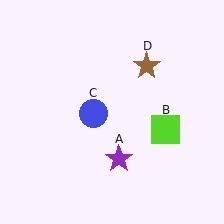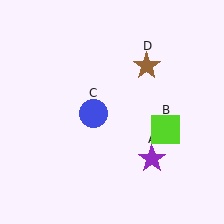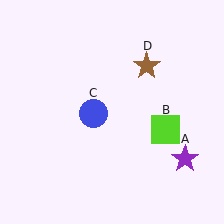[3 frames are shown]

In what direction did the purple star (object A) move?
The purple star (object A) moved right.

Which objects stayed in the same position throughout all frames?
Lime square (object B) and blue circle (object C) and brown star (object D) remained stationary.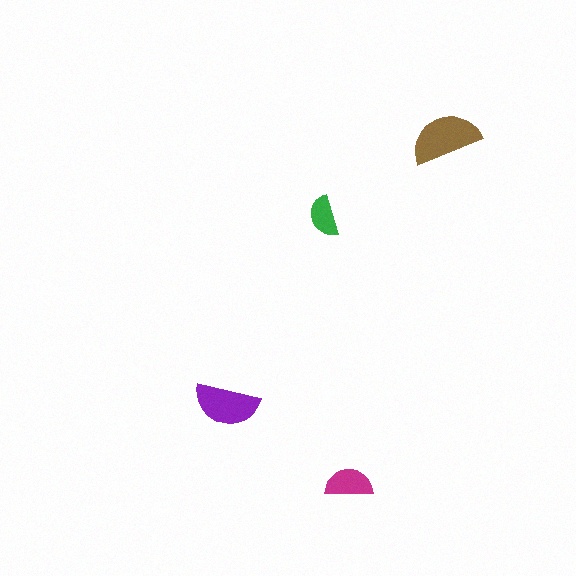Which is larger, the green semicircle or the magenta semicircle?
The magenta one.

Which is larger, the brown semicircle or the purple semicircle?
The brown one.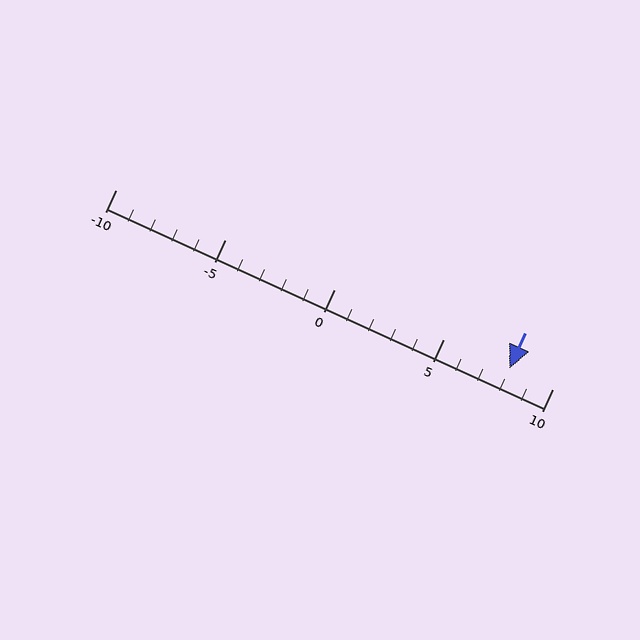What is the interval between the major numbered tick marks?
The major tick marks are spaced 5 units apart.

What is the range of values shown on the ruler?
The ruler shows values from -10 to 10.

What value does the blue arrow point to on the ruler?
The blue arrow points to approximately 8.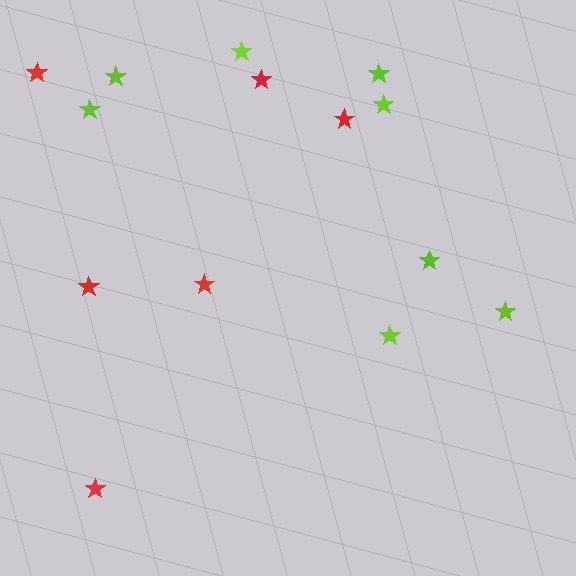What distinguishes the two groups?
There are 2 groups: one group of red stars (6) and one group of lime stars (8).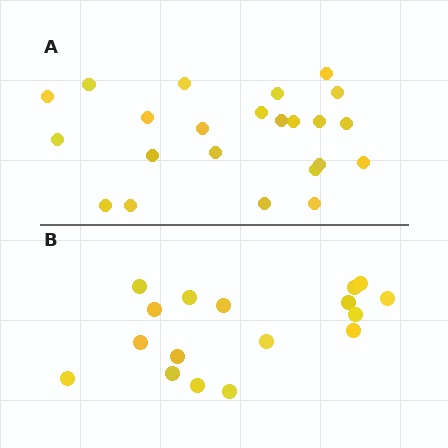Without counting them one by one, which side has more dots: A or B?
Region A (the top region) has more dots.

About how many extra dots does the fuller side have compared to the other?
Region A has about 6 more dots than region B.